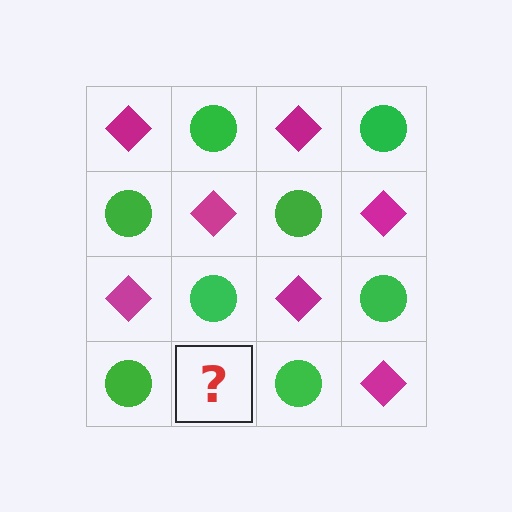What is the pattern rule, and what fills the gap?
The rule is that it alternates magenta diamond and green circle in a checkerboard pattern. The gap should be filled with a magenta diamond.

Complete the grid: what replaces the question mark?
The question mark should be replaced with a magenta diamond.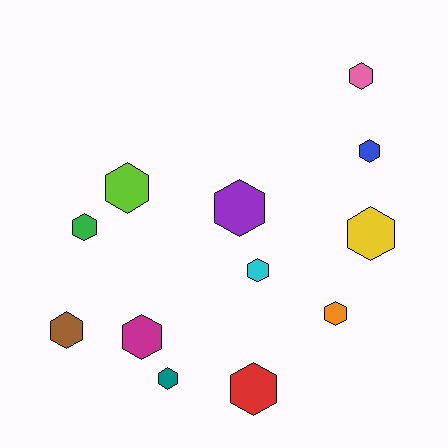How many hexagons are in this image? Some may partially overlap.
There are 12 hexagons.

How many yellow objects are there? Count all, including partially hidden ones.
There is 1 yellow object.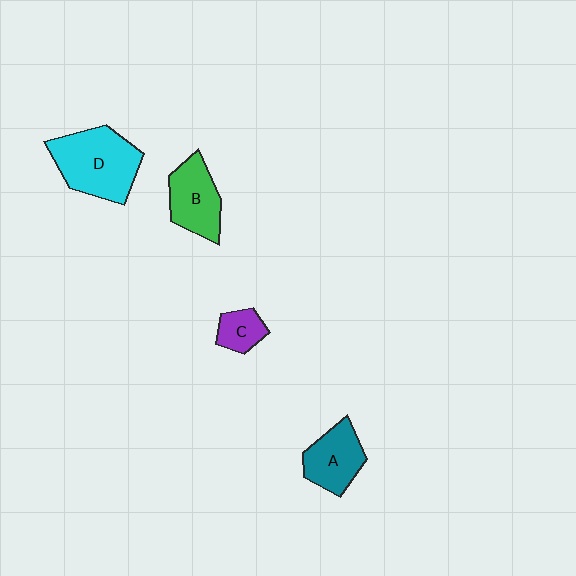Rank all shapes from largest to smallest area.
From largest to smallest: D (cyan), B (green), A (teal), C (purple).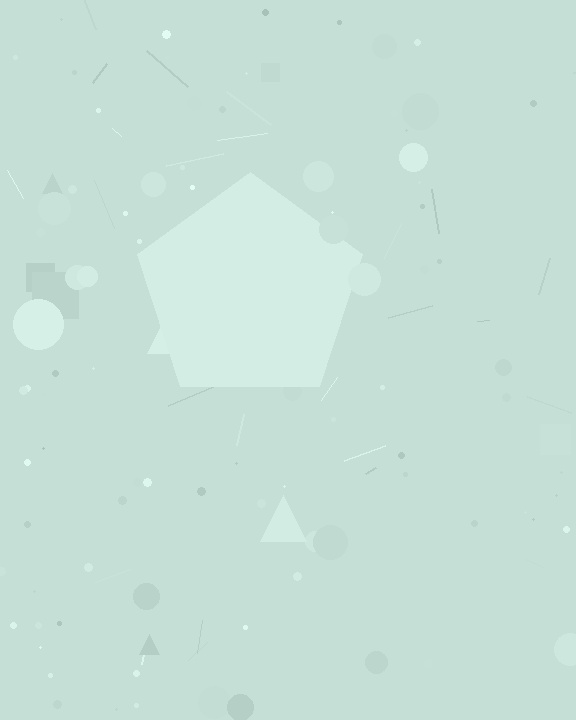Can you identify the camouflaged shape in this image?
The camouflaged shape is a pentagon.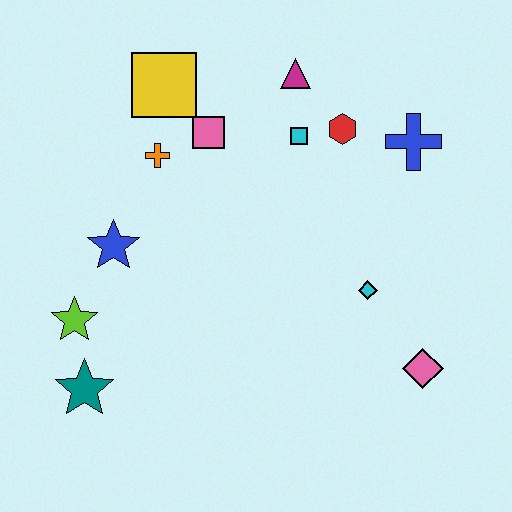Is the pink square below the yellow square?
Yes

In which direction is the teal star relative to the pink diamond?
The teal star is to the left of the pink diamond.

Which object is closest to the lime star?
The teal star is closest to the lime star.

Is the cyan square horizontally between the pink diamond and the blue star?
Yes